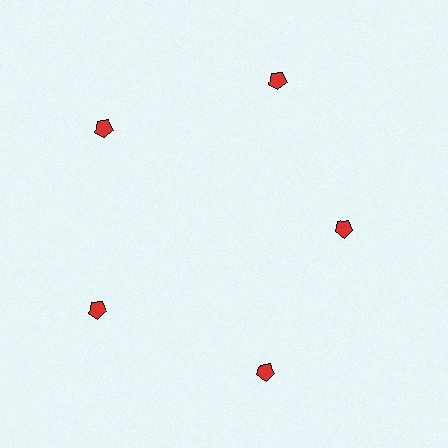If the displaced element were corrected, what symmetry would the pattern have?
It would have 5-fold rotational symmetry — the pattern would map onto itself every 72 degrees.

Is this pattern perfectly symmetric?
No. The 5 red pentagons are arranged in a ring, but one element near the 3 o'clock position is pulled inward toward the center, breaking the 5-fold rotational symmetry.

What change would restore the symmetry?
The symmetry would be restored by moving it outward, back onto the ring so that all 5 pentagons sit at equal angles and equal distance from the center.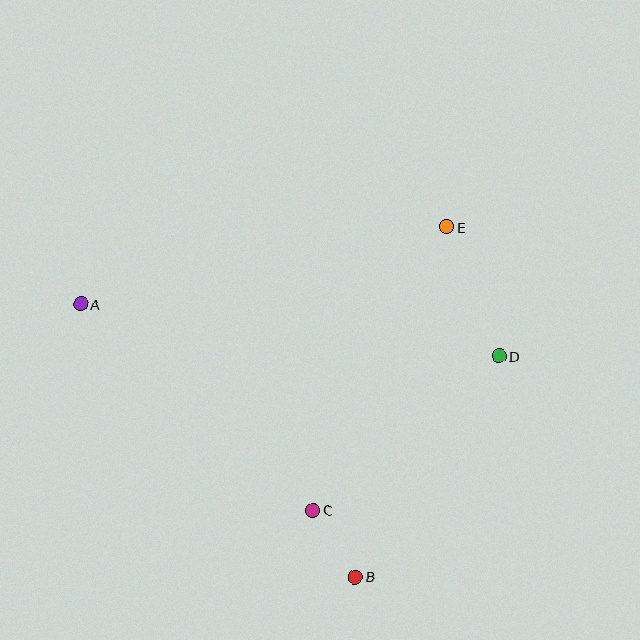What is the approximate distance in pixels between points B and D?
The distance between B and D is approximately 264 pixels.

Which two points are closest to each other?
Points B and C are closest to each other.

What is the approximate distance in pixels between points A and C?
The distance between A and C is approximately 311 pixels.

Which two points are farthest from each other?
Points A and D are farthest from each other.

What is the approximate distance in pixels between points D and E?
The distance between D and E is approximately 139 pixels.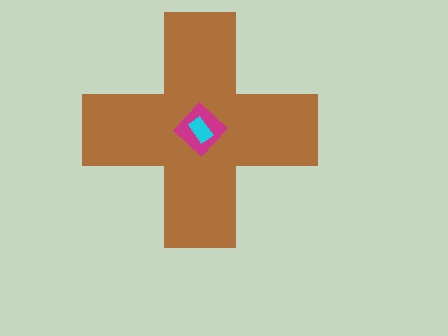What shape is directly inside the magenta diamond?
The cyan rectangle.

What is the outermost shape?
The brown cross.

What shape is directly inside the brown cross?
The magenta diamond.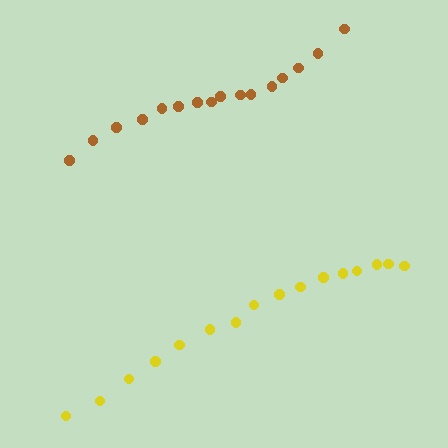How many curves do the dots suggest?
There are 2 distinct paths.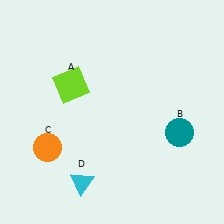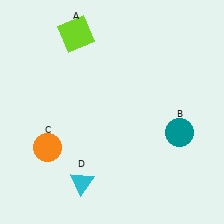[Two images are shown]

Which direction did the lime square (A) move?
The lime square (A) moved up.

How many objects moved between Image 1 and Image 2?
1 object moved between the two images.